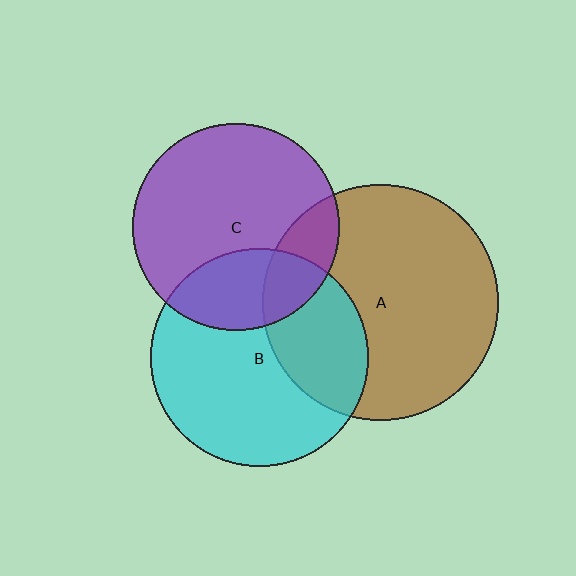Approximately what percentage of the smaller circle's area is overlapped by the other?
Approximately 30%.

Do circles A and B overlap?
Yes.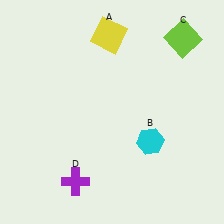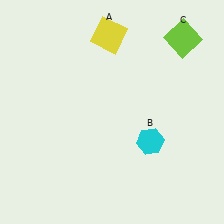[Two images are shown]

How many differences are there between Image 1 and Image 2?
There is 1 difference between the two images.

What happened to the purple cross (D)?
The purple cross (D) was removed in Image 2. It was in the bottom-left area of Image 1.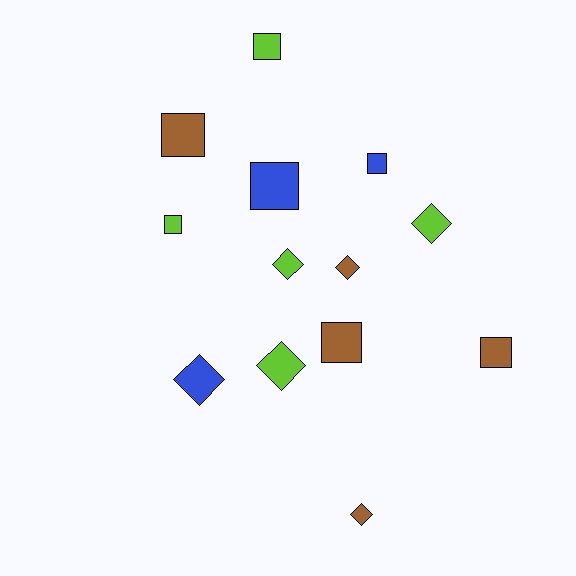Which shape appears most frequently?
Square, with 7 objects.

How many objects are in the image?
There are 13 objects.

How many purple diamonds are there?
There are no purple diamonds.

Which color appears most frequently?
Brown, with 5 objects.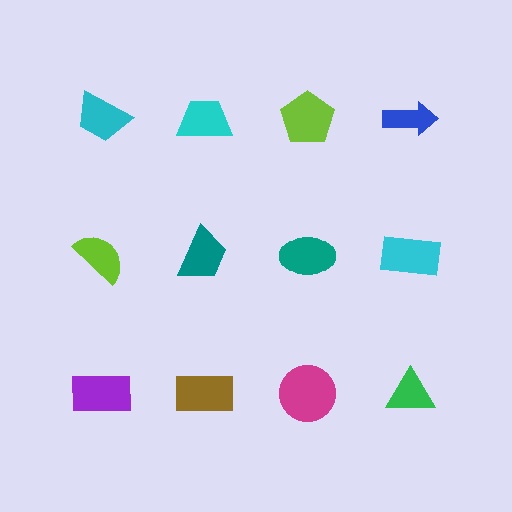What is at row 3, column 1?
A purple rectangle.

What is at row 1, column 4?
A blue arrow.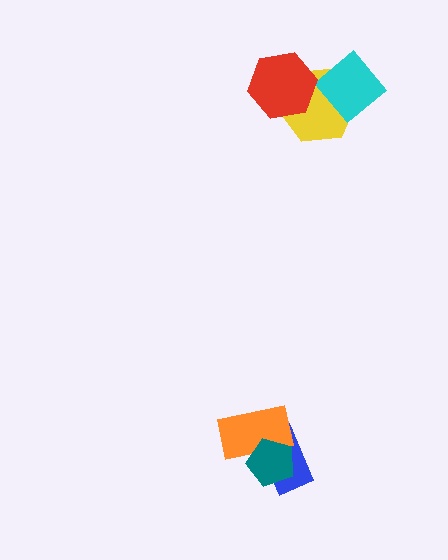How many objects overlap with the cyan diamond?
1 object overlaps with the cyan diamond.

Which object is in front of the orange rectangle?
The teal pentagon is in front of the orange rectangle.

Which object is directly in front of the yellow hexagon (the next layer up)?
The cyan diamond is directly in front of the yellow hexagon.